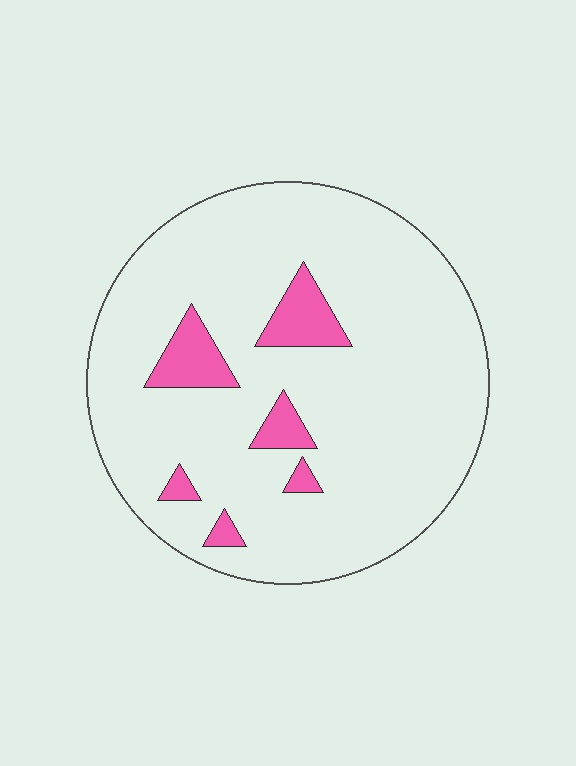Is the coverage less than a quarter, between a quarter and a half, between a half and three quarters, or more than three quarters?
Less than a quarter.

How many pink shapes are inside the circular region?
6.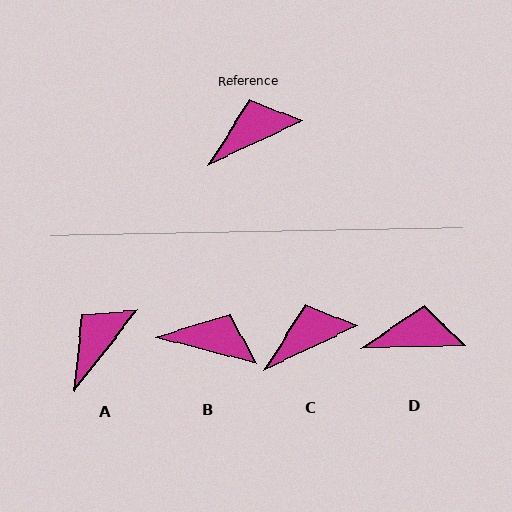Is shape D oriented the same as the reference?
No, it is off by about 24 degrees.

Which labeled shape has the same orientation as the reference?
C.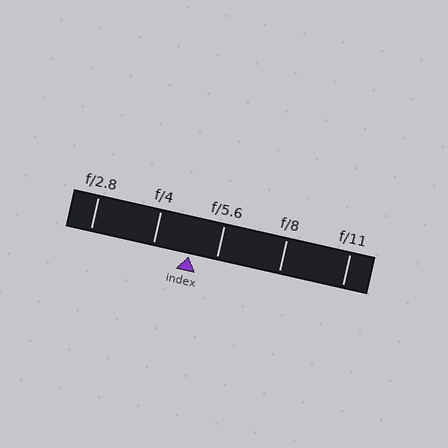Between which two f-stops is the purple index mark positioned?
The index mark is between f/4 and f/5.6.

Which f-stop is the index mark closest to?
The index mark is closest to f/5.6.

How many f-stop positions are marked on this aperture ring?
There are 5 f-stop positions marked.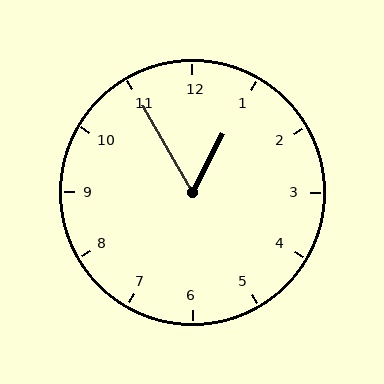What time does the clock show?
12:55.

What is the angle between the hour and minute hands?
Approximately 58 degrees.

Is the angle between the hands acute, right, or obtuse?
It is acute.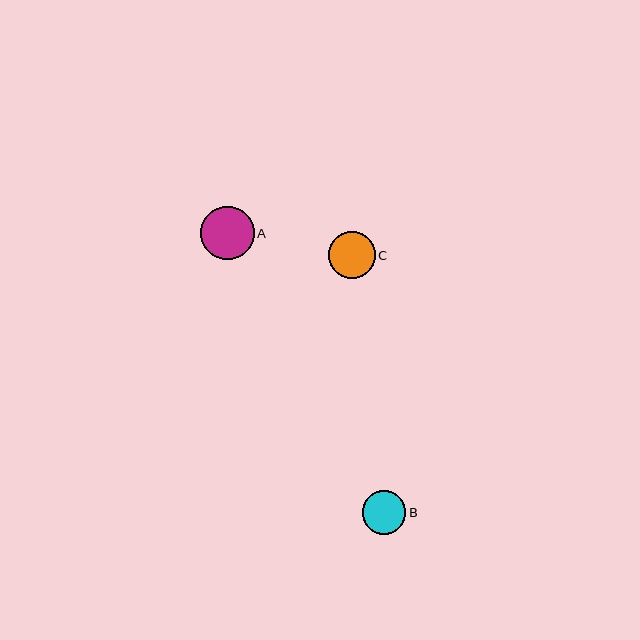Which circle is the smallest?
Circle B is the smallest with a size of approximately 43 pixels.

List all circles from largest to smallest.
From largest to smallest: A, C, B.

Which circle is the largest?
Circle A is the largest with a size of approximately 54 pixels.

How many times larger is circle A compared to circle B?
Circle A is approximately 1.2 times the size of circle B.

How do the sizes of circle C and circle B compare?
Circle C and circle B are approximately the same size.